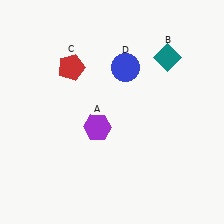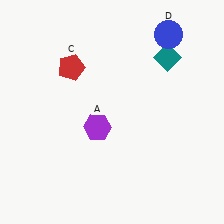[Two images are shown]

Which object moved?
The blue circle (D) moved right.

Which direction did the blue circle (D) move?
The blue circle (D) moved right.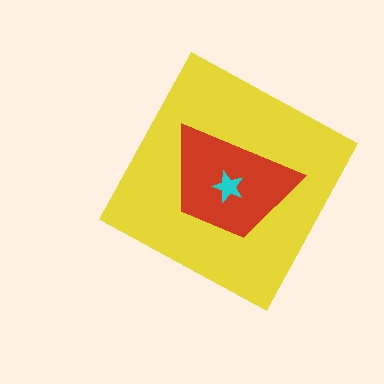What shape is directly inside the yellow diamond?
The red trapezoid.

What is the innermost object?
The cyan star.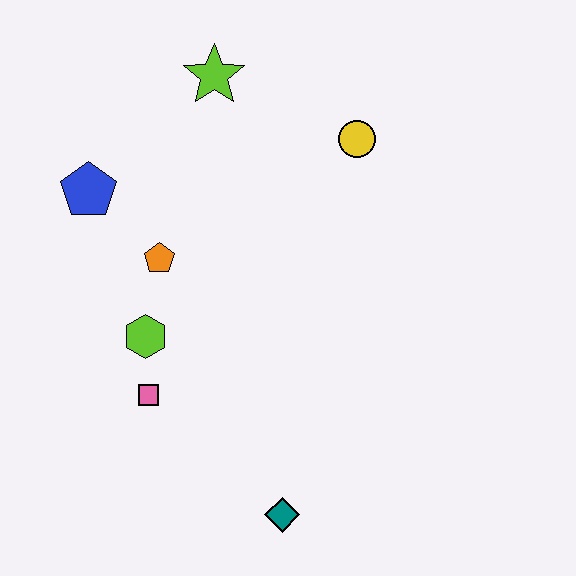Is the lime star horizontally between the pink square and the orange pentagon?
No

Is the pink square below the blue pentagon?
Yes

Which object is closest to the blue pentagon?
The orange pentagon is closest to the blue pentagon.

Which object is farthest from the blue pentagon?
The teal diamond is farthest from the blue pentagon.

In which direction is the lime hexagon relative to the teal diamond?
The lime hexagon is above the teal diamond.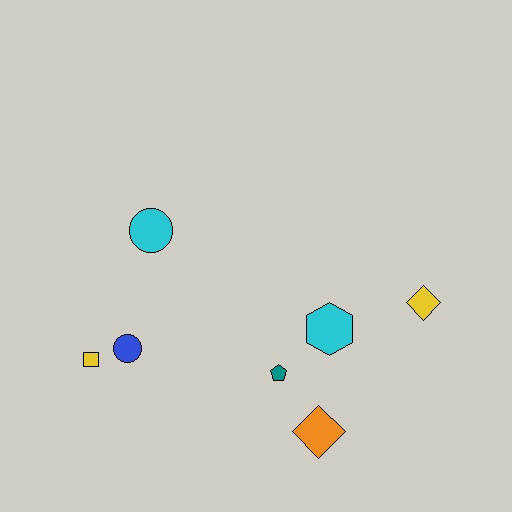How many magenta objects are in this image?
There are no magenta objects.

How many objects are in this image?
There are 7 objects.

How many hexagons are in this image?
There is 1 hexagon.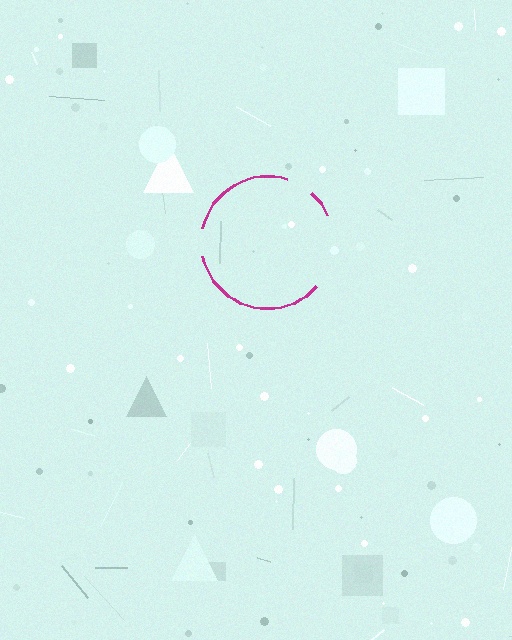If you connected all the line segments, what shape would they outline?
They would outline a circle.